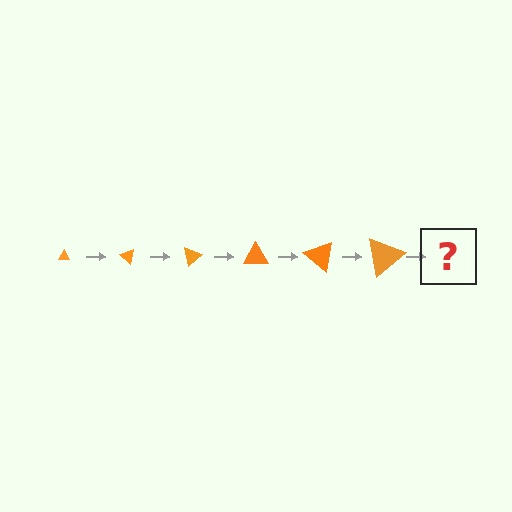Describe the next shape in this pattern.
It should be a triangle, larger than the previous one and rotated 240 degrees from the start.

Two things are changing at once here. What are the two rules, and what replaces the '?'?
The two rules are that the triangle grows larger each step and it rotates 40 degrees each step. The '?' should be a triangle, larger than the previous one and rotated 240 degrees from the start.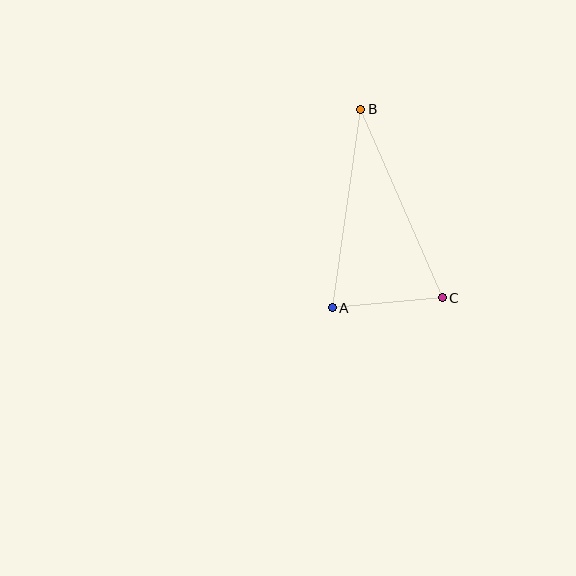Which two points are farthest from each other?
Points B and C are farthest from each other.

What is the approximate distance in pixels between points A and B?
The distance between A and B is approximately 200 pixels.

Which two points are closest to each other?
Points A and C are closest to each other.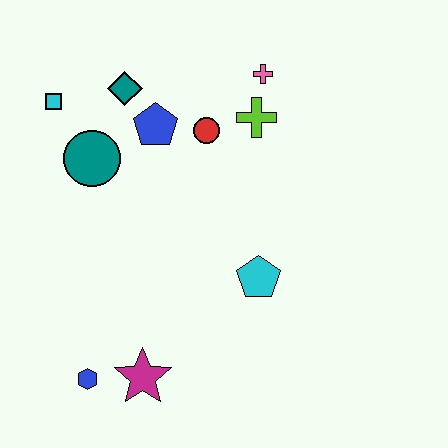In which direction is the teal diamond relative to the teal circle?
The teal diamond is above the teal circle.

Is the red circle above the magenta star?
Yes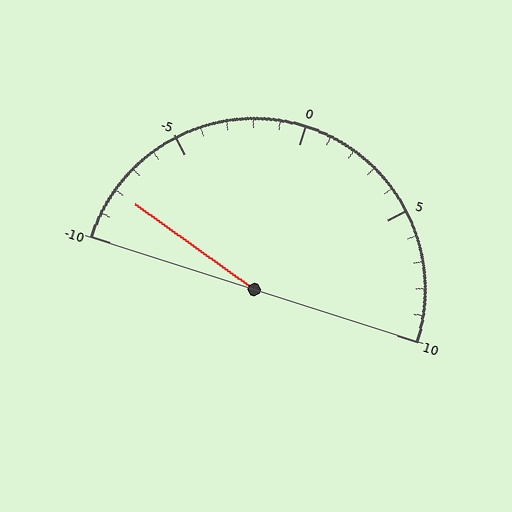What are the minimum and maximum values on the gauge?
The gauge ranges from -10 to 10.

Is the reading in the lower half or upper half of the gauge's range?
The reading is in the lower half of the range (-10 to 10).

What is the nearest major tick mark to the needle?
The nearest major tick mark is -10.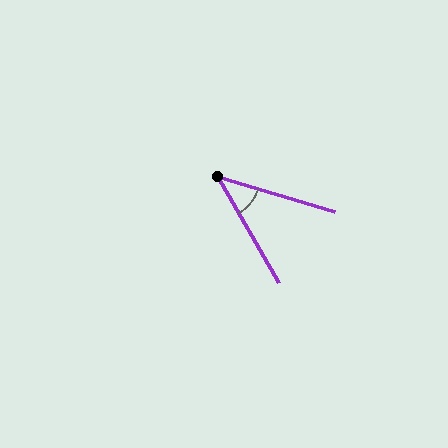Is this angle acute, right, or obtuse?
It is acute.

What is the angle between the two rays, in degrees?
Approximately 43 degrees.